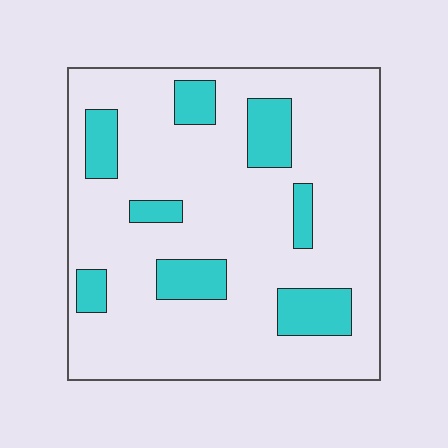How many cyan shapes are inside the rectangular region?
8.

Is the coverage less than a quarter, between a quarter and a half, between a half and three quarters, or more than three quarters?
Less than a quarter.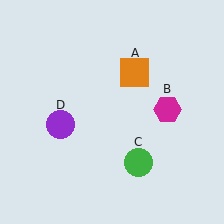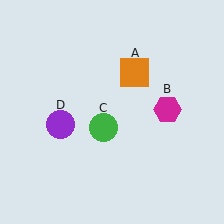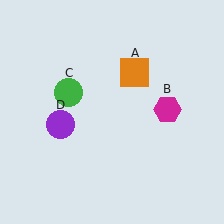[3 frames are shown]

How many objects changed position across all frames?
1 object changed position: green circle (object C).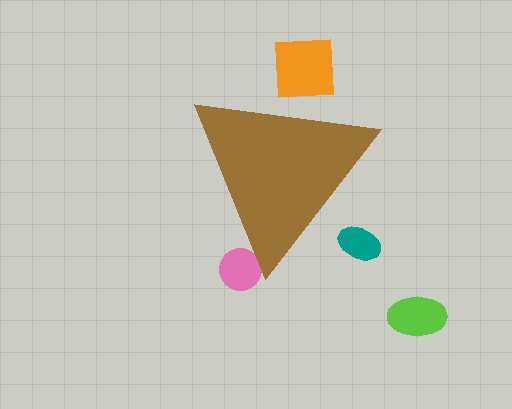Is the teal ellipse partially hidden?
Yes, the teal ellipse is partially hidden behind the brown triangle.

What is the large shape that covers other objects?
A brown triangle.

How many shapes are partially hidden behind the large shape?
3 shapes are partially hidden.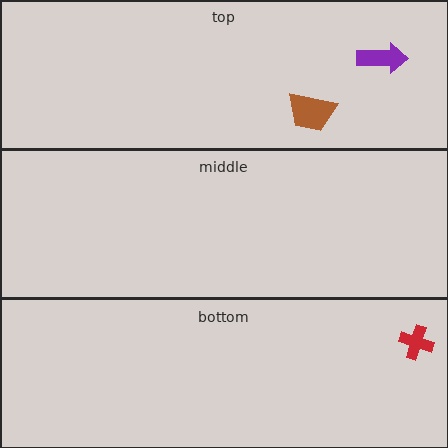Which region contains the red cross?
The bottom region.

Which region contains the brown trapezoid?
The top region.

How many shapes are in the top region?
2.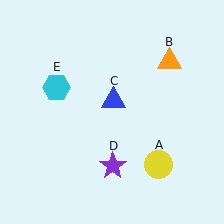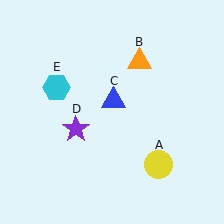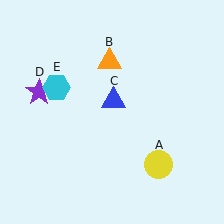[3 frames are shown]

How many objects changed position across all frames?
2 objects changed position: orange triangle (object B), purple star (object D).